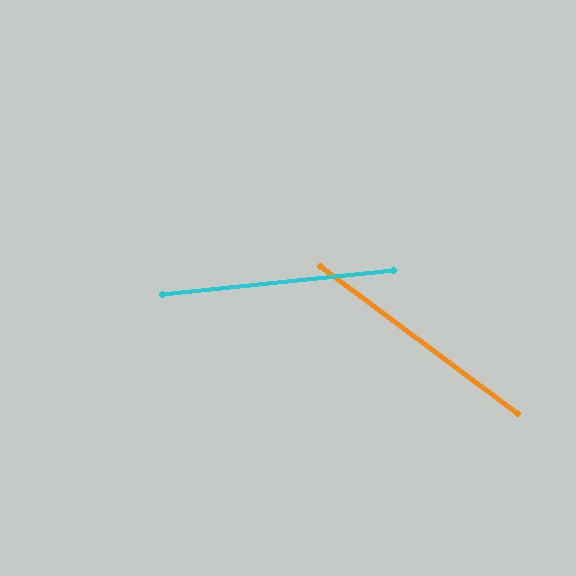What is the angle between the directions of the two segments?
Approximately 43 degrees.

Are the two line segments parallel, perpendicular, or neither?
Neither parallel nor perpendicular — they differ by about 43°.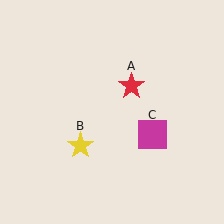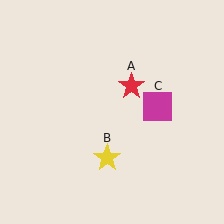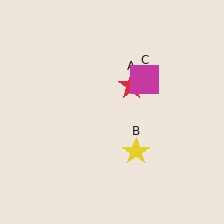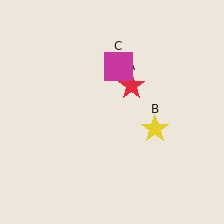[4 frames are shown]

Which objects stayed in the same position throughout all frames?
Red star (object A) remained stationary.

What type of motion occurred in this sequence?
The yellow star (object B), magenta square (object C) rotated counterclockwise around the center of the scene.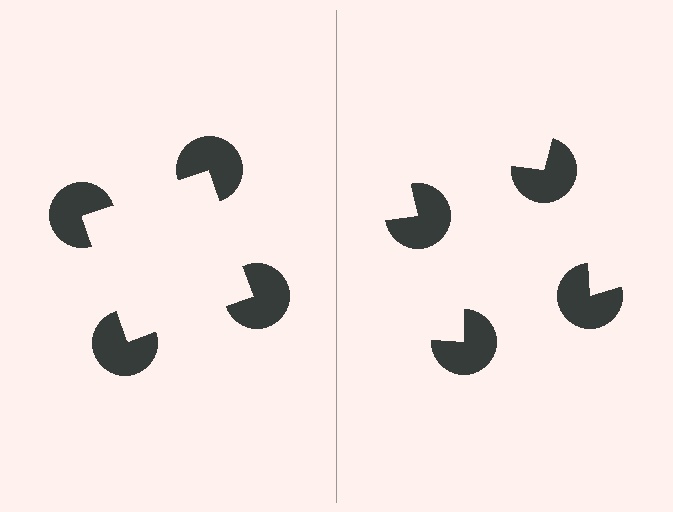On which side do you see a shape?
An illusory square appears on the left side. On the right side the wedge cuts are rotated, so no coherent shape forms.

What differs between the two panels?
The pac-man discs are positioned identically on both sides; only the wedge orientations differ. On the left they align to a square; on the right they are misaligned.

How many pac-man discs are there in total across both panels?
8 — 4 on each side.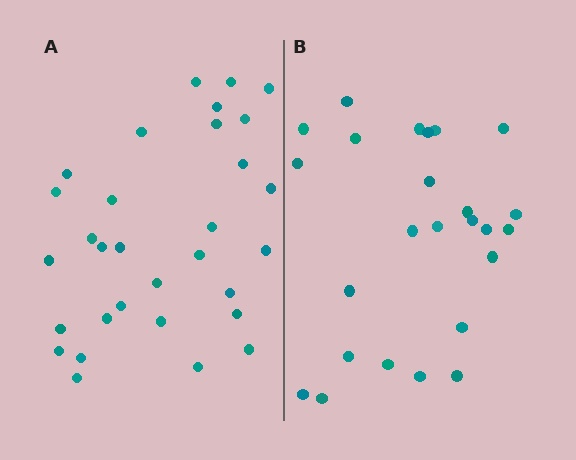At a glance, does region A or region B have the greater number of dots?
Region A (the left region) has more dots.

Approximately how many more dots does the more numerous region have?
Region A has about 6 more dots than region B.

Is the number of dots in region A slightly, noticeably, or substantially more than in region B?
Region A has only slightly more — the two regions are fairly close. The ratio is roughly 1.2 to 1.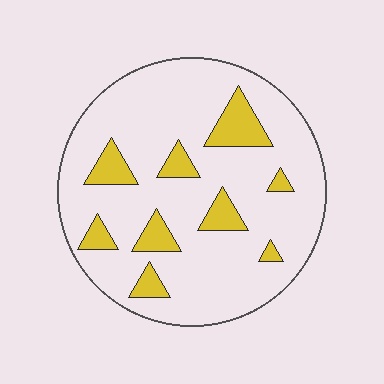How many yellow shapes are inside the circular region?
9.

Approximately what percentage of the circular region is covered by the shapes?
Approximately 15%.